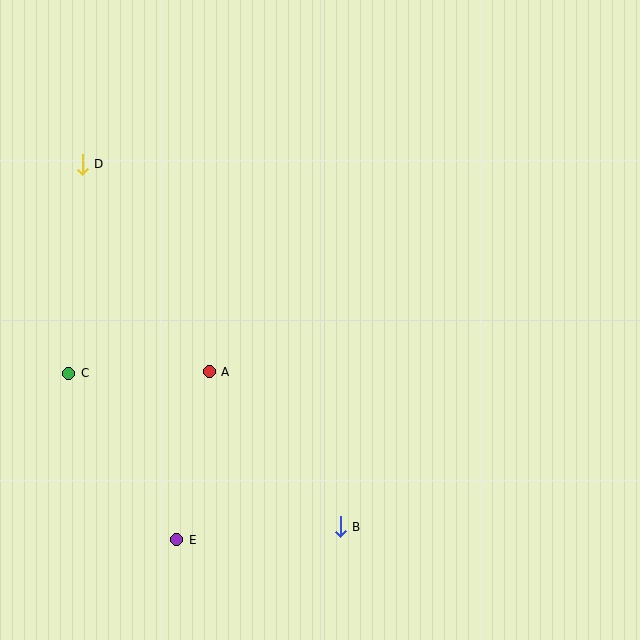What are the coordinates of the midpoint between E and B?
The midpoint between E and B is at (258, 533).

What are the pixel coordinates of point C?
Point C is at (69, 373).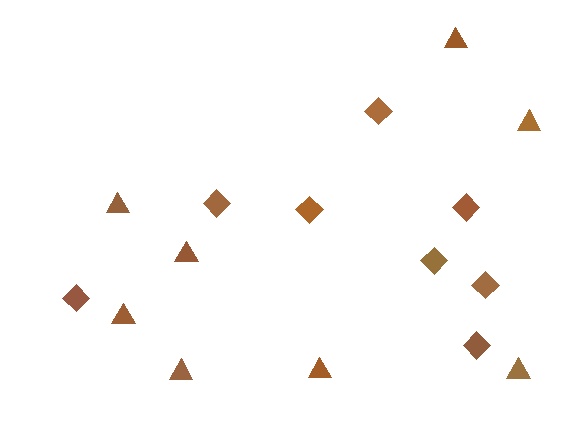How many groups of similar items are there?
There are 2 groups: one group of diamonds (8) and one group of triangles (8).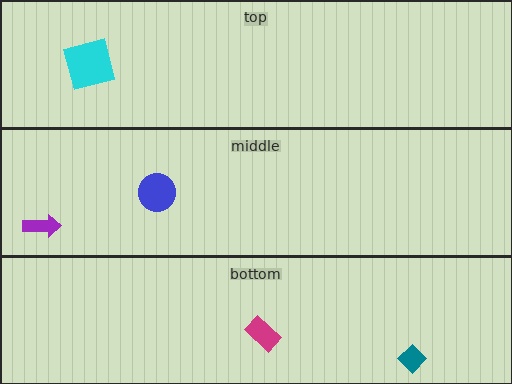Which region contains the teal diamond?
The bottom region.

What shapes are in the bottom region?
The magenta rectangle, the teal diamond.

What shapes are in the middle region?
The blue circle, the purple arrow.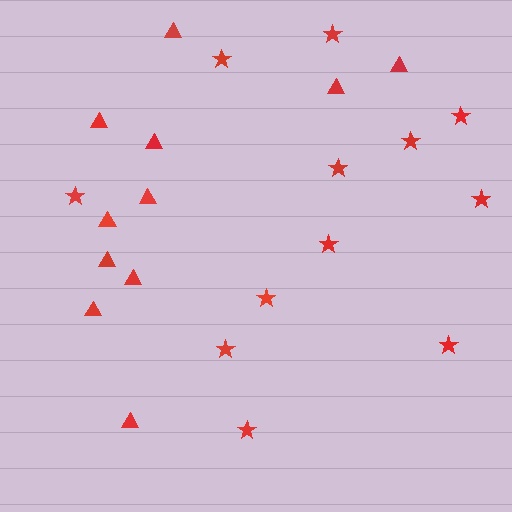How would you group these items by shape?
There are 2 groups: one group of stars (12) and one group of triangles (11).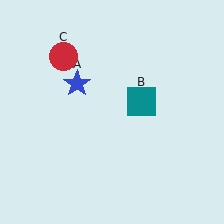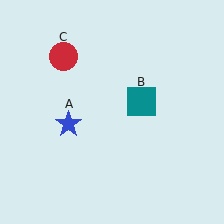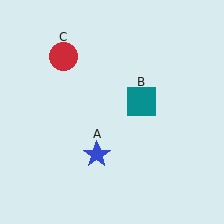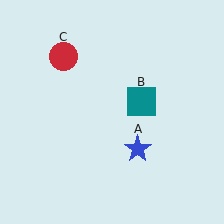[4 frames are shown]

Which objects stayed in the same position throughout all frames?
Teal square (object B) and red circle (object C) remained stationary.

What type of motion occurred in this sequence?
The blue star (object A) rotated counterclockwise around the center of the scene.